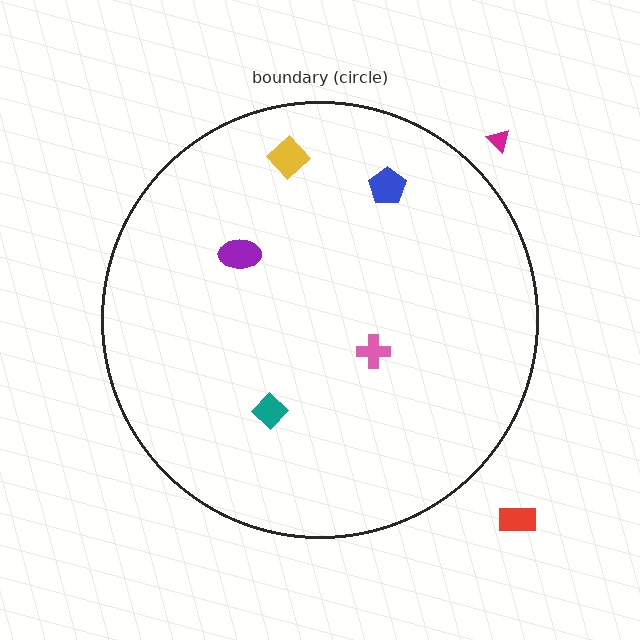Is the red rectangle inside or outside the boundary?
Outside.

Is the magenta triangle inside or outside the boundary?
Outside.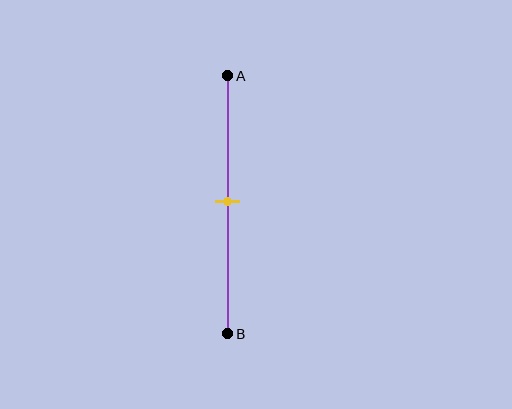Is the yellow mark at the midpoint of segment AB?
Yes, the mark is approximately at the midpoint.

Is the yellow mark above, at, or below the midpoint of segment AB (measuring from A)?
The yellow mark is approximately at the midpoint of segment AB.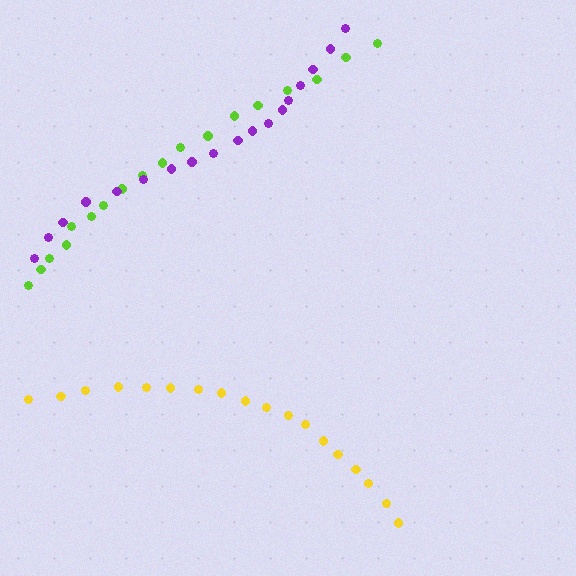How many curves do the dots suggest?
There are 3 distinct paths.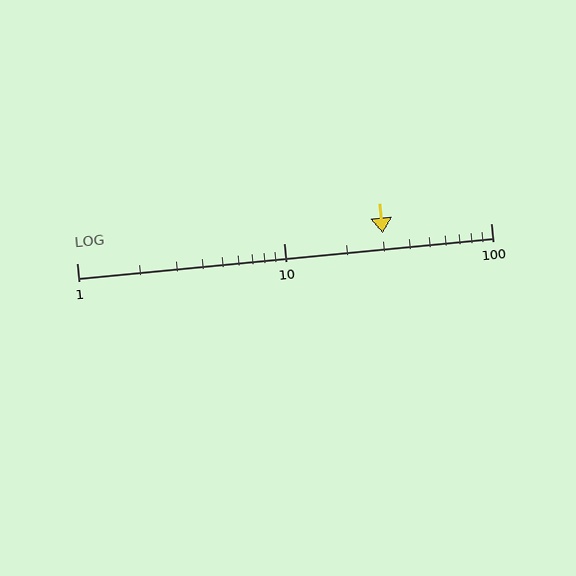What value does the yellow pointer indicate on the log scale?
The pointer indicates approximately 30.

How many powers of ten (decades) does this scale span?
The scale spans 2 decades, from 1 to 100.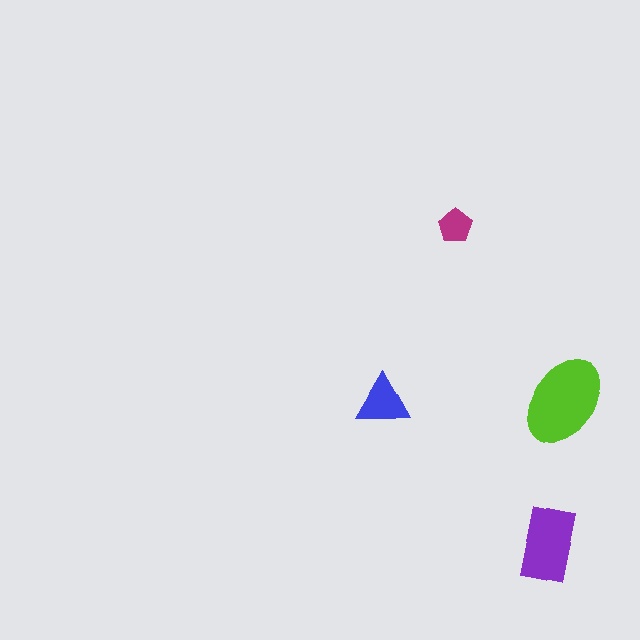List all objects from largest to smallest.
The lime ellipse, the purple rectangle, the blue triangle, the magenta pentagon.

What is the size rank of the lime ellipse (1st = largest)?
1st.